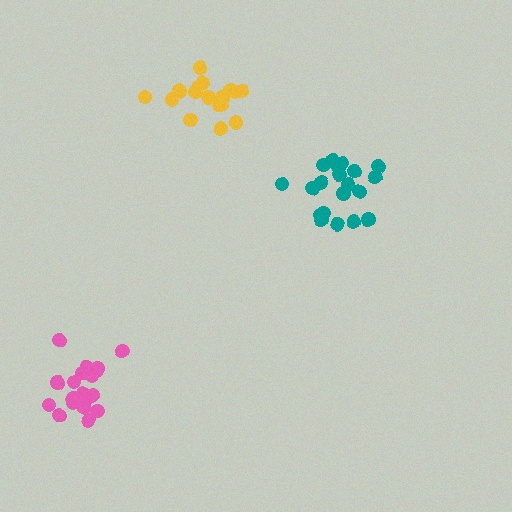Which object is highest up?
The yellow cluster is topmost.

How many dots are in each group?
Group 1: 20 dots, Group 2: 17 dots, Group 3: 19 dots (56 total).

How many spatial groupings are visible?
There are 3 spatial groupings.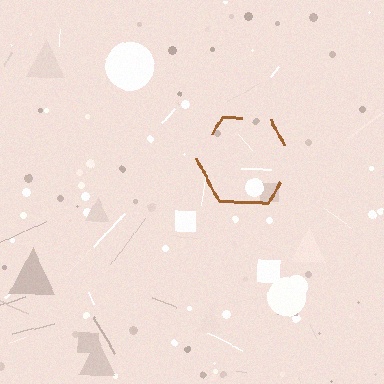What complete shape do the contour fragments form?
The contour fragments form a hexagon.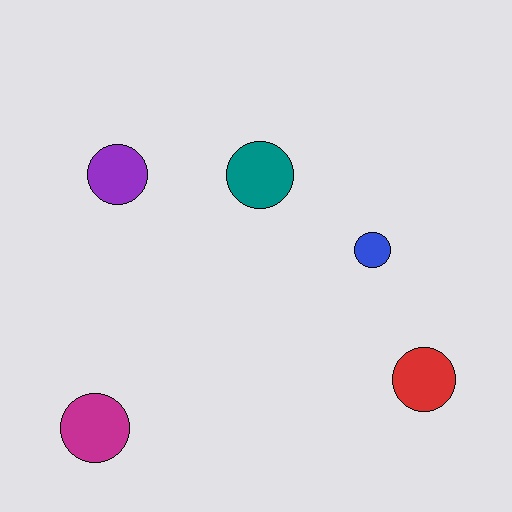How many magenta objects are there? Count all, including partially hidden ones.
There is 1 magenta object.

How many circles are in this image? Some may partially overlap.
There are 5 circles.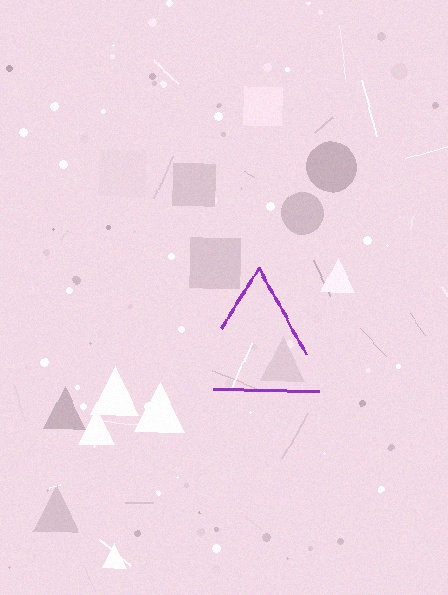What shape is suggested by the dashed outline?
The dashed outline suggests a triangle.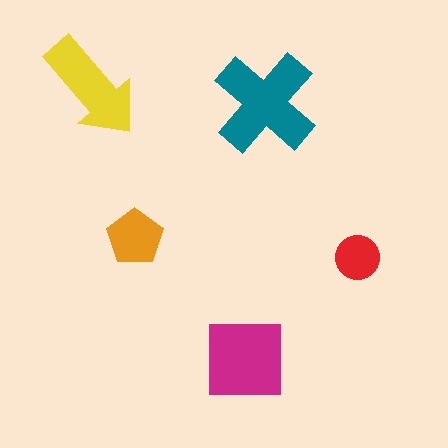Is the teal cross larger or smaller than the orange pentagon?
Larger.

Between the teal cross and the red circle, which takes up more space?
The teal cross.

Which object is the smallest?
The red circle.